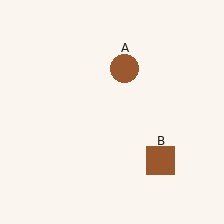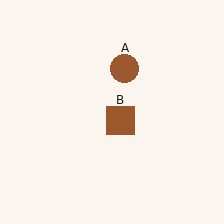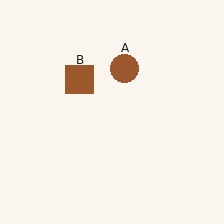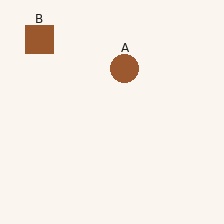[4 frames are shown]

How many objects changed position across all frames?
1 object changed position: brown square (object B).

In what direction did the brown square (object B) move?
The brown square (object B) moved up and to the left.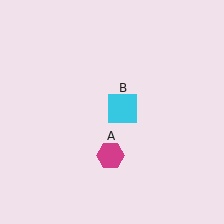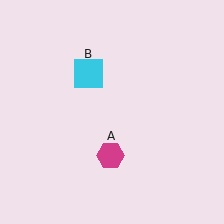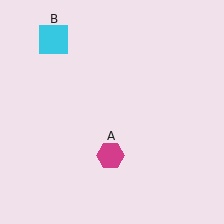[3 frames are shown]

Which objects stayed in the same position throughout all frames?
Magenta hexagon (object A) remained stationary.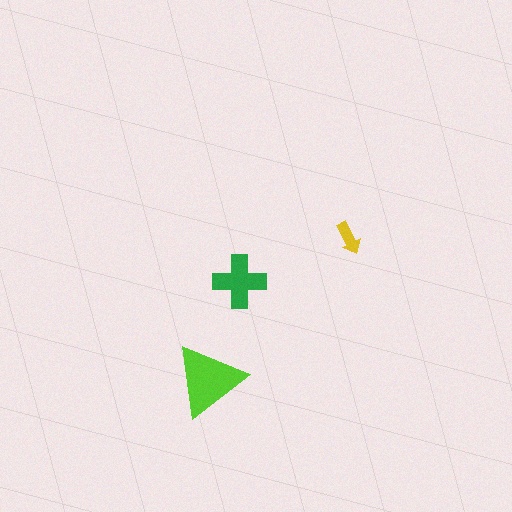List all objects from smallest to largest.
The yellow arrow, the green cross, the lime triangle.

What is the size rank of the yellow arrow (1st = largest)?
3rd.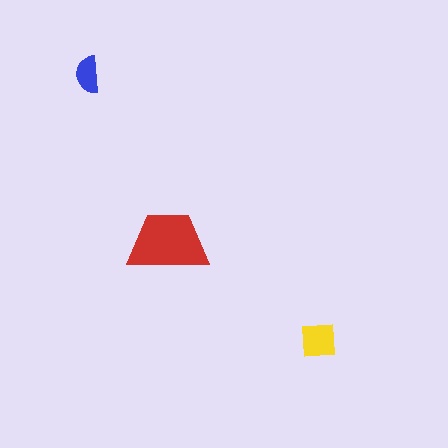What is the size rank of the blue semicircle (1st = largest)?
3rd.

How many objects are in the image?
There are 3 objects in the image.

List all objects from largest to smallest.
The red trapezoid, the yellow square, the blue semicircle.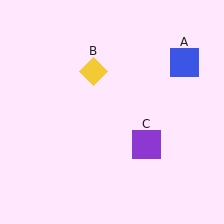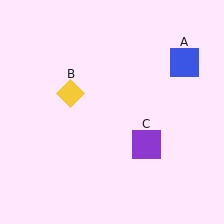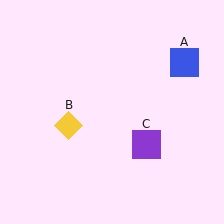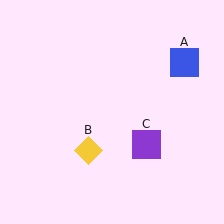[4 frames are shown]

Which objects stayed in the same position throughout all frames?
Blue square (object A) and purple square (object C) remained stationary.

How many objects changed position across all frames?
1 object changed position: yellow diamond (object B).